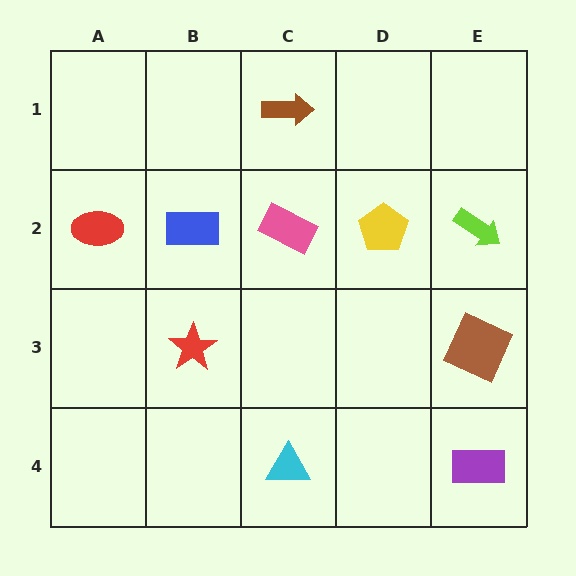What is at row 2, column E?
A lime arrow.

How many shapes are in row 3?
2 shapes.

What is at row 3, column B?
A red star.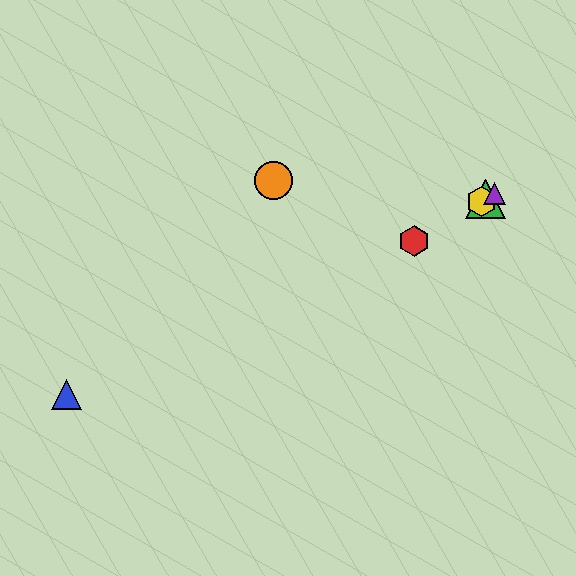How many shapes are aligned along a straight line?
4 shapes (the red hexagon, the green triangle, the yellow hexagon, the purple triangle) are aligned along a straight line.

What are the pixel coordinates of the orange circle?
The orange circle is at (273, 180).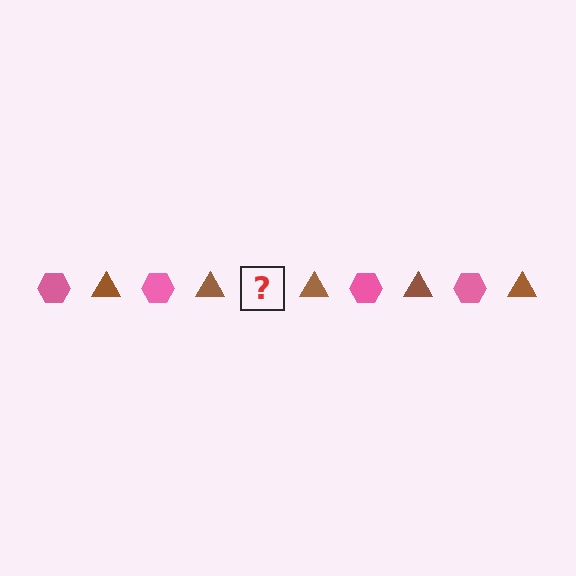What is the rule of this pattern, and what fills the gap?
The rule is that the pattern alternates between pink hexagon and brown triangle. The gap should be filled with a pink hexagon.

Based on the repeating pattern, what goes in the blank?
The blank should be a pink hexagon.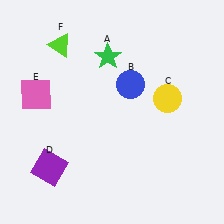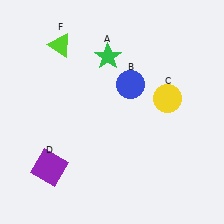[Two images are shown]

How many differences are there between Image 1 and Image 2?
There is 1 difference between the two images.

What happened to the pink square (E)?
The pink square (E) was removed in Image 2. It was in the top-left area of Image 1.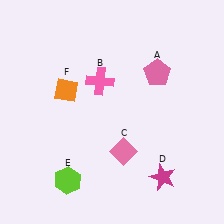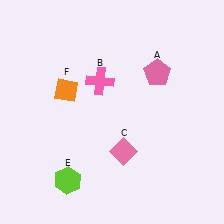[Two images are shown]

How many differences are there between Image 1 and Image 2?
There is 1 difference between the two images.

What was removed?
The magenta star (D) was removed in Image 2.